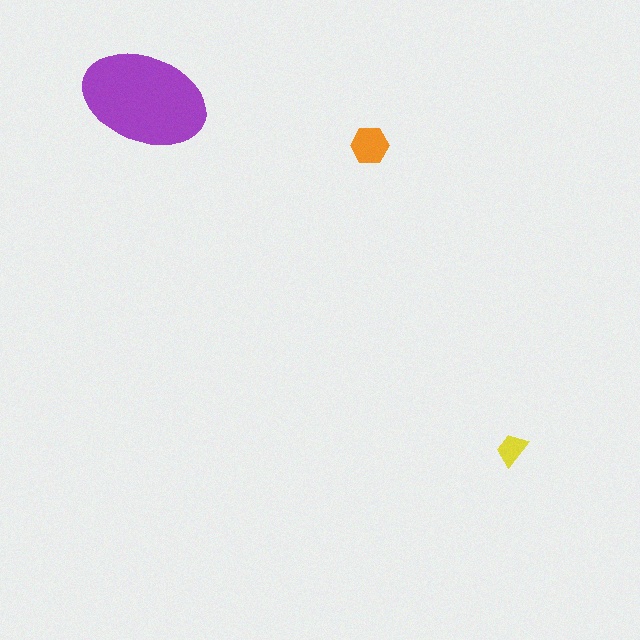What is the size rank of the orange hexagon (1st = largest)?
2nd.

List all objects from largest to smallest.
The purple ellipse, the orange hexagon, the yellow trapezoid.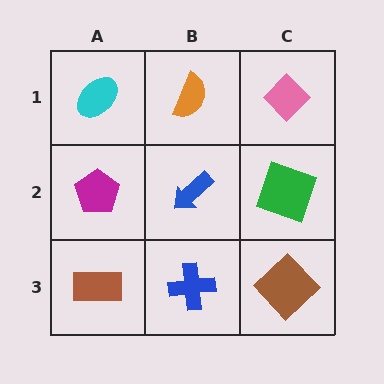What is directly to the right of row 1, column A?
An orange semicircle.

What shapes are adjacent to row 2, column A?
A cyan ellipse (row 1, column A), a brown rectangle (row 3, column A), a blue arrow (row 2, column B).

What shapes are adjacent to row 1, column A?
A magenta pentagon (row 2, column A), an orange semicircle (row 1, column B).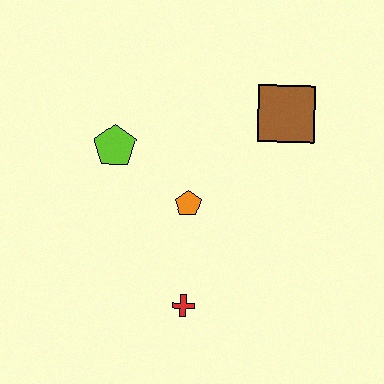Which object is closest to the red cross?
The orange pentagon is closest to the red cross.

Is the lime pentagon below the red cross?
No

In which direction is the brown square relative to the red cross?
The brown square is above the red cross.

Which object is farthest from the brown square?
The red cross is farthest from the brown square.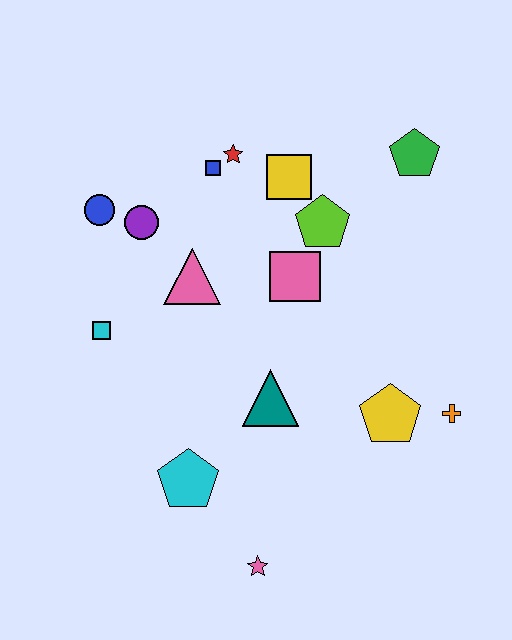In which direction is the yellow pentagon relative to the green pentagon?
The yellow pentagon is below the green pentagon.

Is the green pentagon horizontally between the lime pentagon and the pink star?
No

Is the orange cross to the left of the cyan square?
No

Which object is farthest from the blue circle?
The orange cross is farthest from the blue circle.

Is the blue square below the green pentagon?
Yes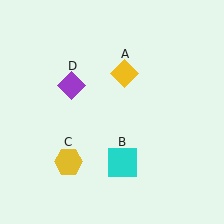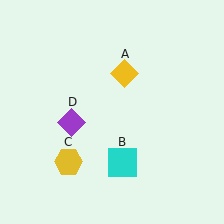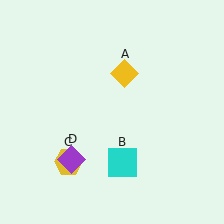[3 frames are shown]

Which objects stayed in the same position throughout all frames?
Yellow diamond (object A) and cyan square (object B) and yellow hexagon (object C) remained stationary.